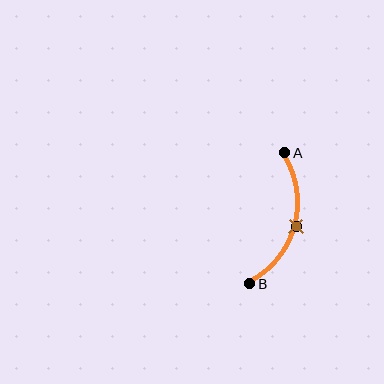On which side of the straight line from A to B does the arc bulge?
The arc bulges to the right of the straight line connecting A and B.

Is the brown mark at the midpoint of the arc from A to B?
Yes. The brown mark lies on the arc at equal arc-length from both A and B — it is the arc midpoint.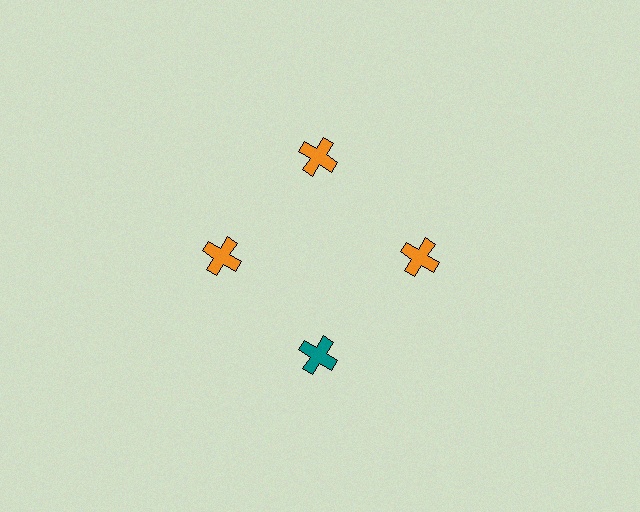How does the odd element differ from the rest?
It has a different color: teal instead of orange.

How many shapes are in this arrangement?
There are 4 shapes arranged in a ring pattern.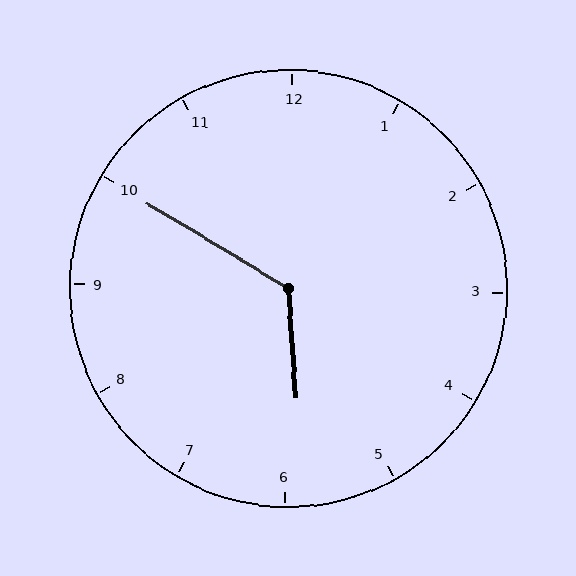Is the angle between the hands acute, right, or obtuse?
It is obtuse.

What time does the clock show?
5:50.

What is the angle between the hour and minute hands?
Approximately 125 degrees.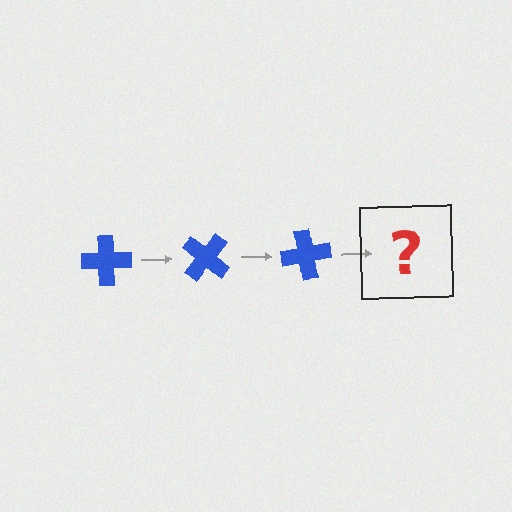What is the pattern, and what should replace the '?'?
The pattern is that the cross rotates 40 degrees each step. The '?' should be a blue cross rotated 120 degrees.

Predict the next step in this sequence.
The next step is a blue cross rotated 120 degrees.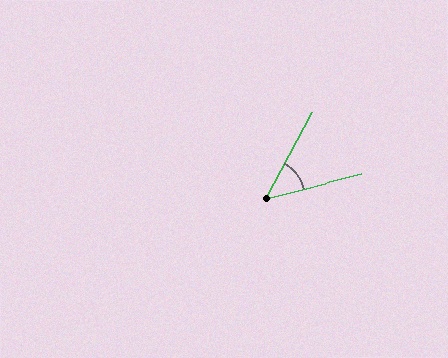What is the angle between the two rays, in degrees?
Approximately 48 degrees.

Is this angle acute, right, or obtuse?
It is acute.